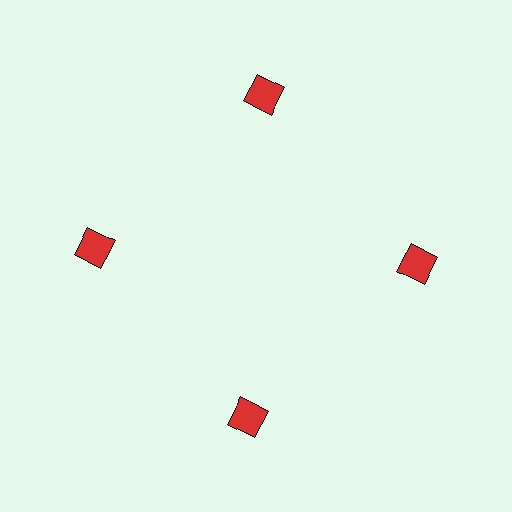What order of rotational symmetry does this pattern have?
This pattern has 4-fold rotational symmetry.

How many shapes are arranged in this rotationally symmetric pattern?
There are 4 shapes, arranged in 4 groups of 1.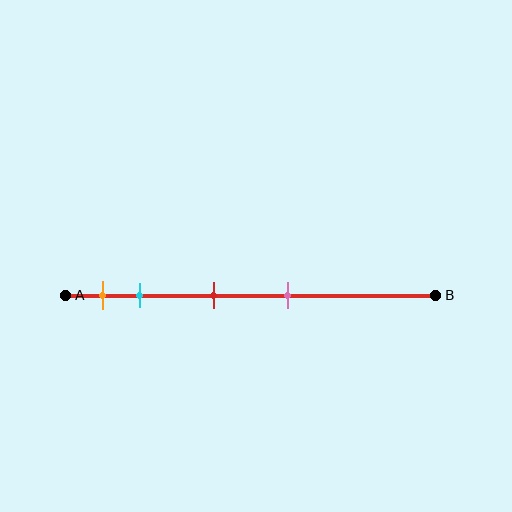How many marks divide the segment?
There are 4 marks dividing the segment.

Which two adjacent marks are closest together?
The orange and cyan marks are the closest adjacent pair.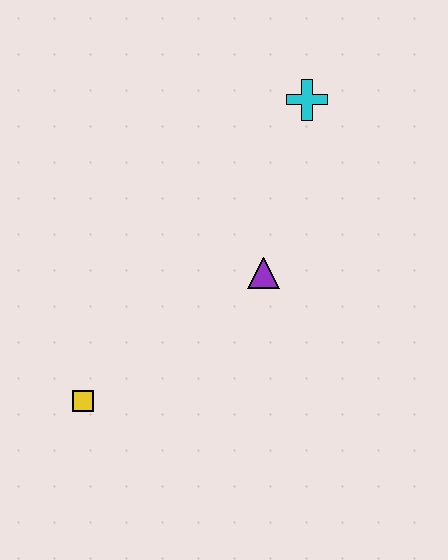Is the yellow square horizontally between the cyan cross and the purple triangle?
No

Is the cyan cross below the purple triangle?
No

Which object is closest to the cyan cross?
The purple triangle is closest to the cyan cross.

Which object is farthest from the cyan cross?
The yellow square is farthest from the cyan cross.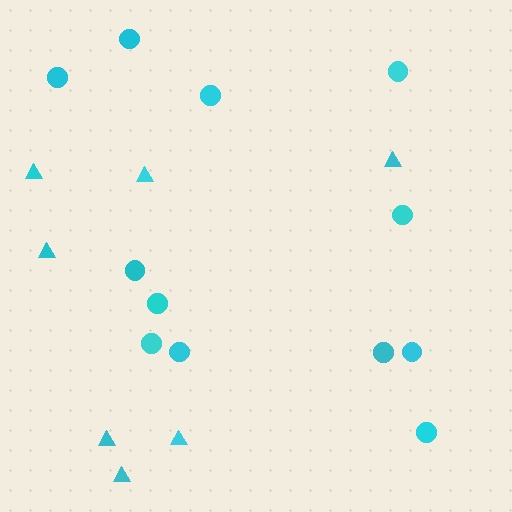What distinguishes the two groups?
There are 2 groups: one group of triangles (7) and one group of circles (12).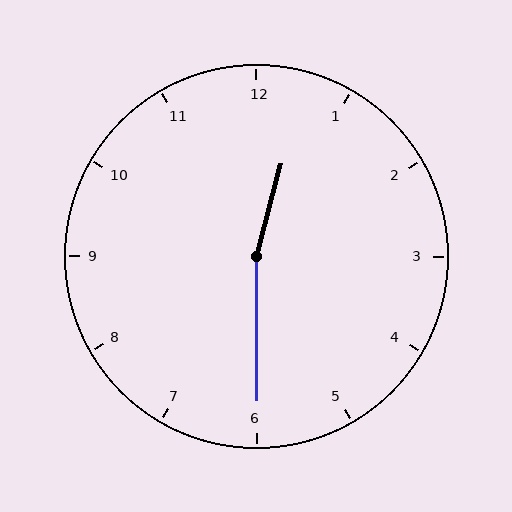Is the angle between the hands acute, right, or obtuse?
It is obtuse.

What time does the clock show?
12:30.